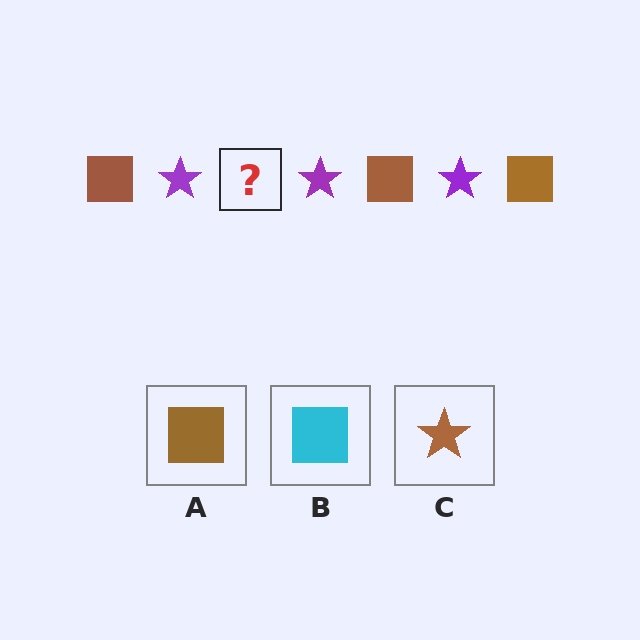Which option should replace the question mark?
Option A.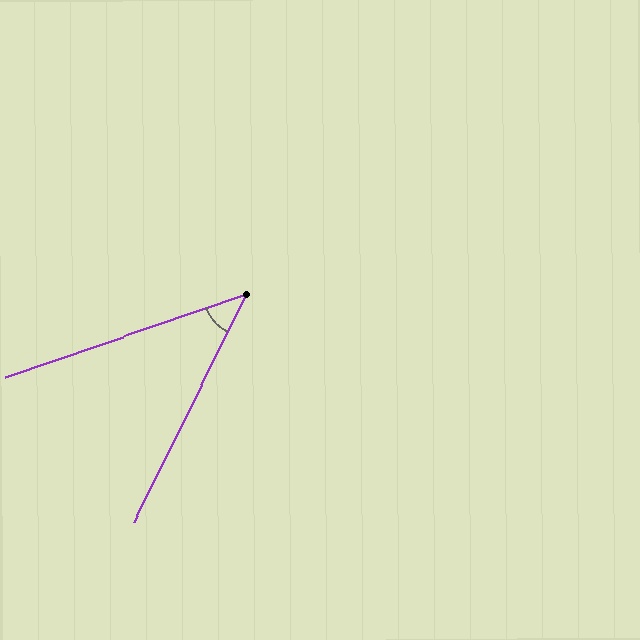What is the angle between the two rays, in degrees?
Approximately 45 degrees.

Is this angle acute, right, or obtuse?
It is acute.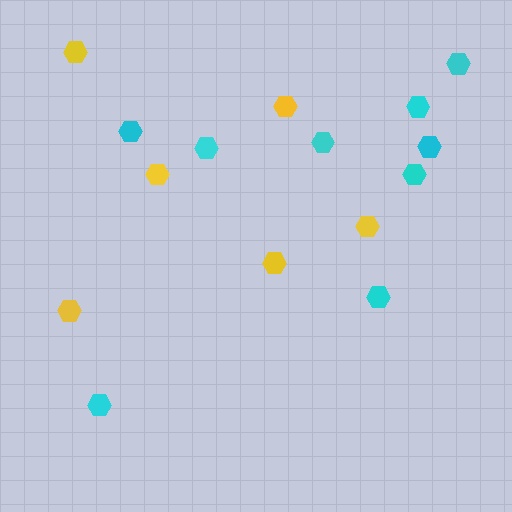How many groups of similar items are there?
There are 2 groups: one group of yellow hexagons (6) and one group of cyan hexagons (9).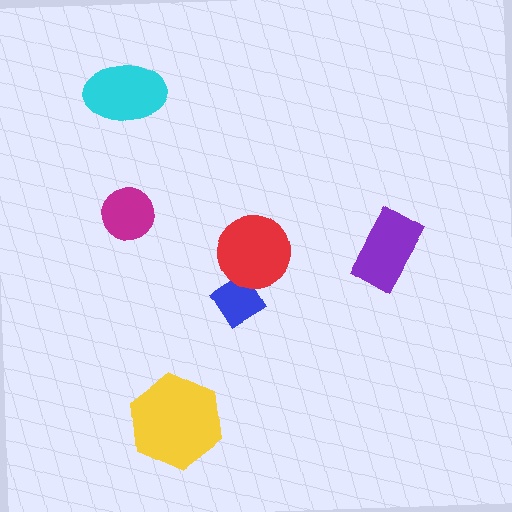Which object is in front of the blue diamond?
The red circle is in front of the blue diamond.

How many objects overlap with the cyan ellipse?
0 objects overlap with the cyan ellipse.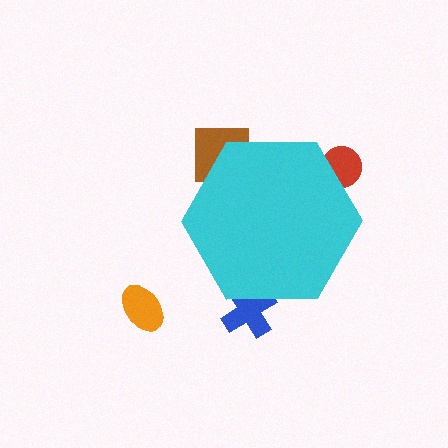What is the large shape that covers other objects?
A cyan hexagon.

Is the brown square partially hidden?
Yes, the brown square is partially hidden behind the cyan hexagon.